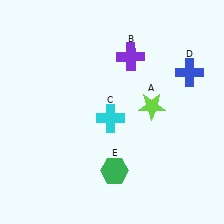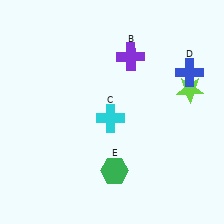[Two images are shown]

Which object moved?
The lime star (A) moved right.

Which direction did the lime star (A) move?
The lime star (A) moved right.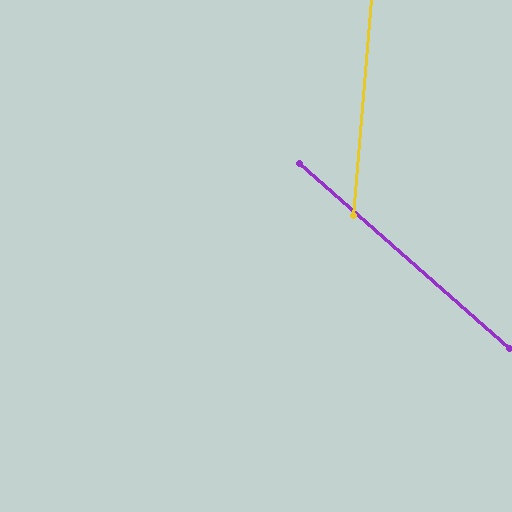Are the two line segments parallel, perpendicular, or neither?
Neither parallel nor perpendicular — they differ by about 53°.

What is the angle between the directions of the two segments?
Approximately 53 degrees.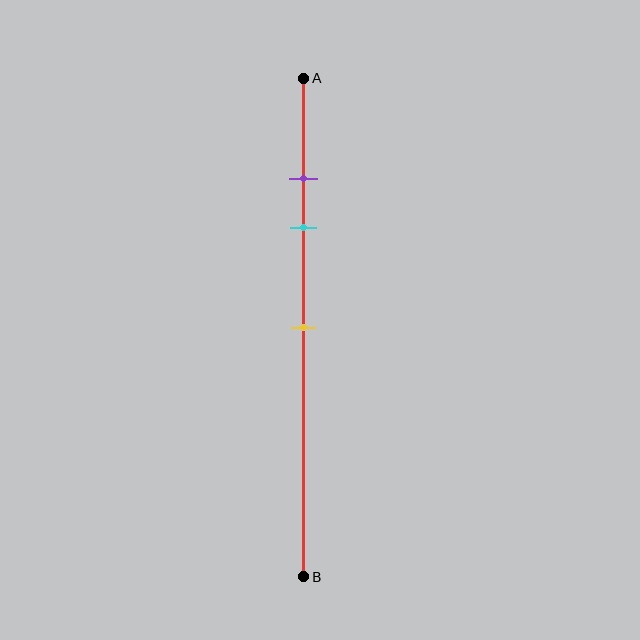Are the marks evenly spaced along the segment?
No, the marks are not evenly spaced.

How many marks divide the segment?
There are 3 marks dividing the segment.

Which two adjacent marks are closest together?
The purple and cyan marks are the closest adjacent pair.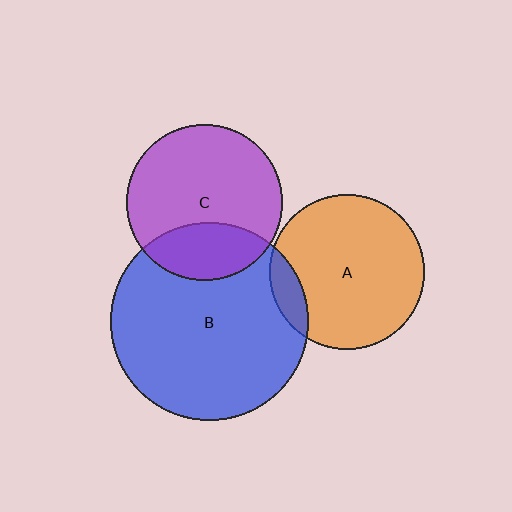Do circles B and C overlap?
Yes.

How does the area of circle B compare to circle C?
Approximately 1.6 times.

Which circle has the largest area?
Circle B (blue).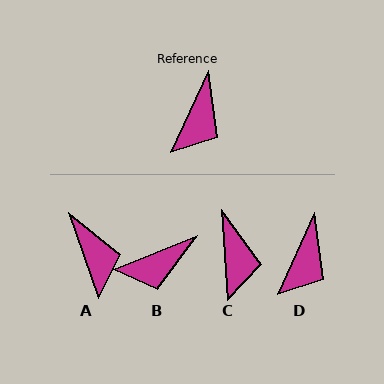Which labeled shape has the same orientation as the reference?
D.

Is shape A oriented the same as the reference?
No, it is off by about 44 degrees.